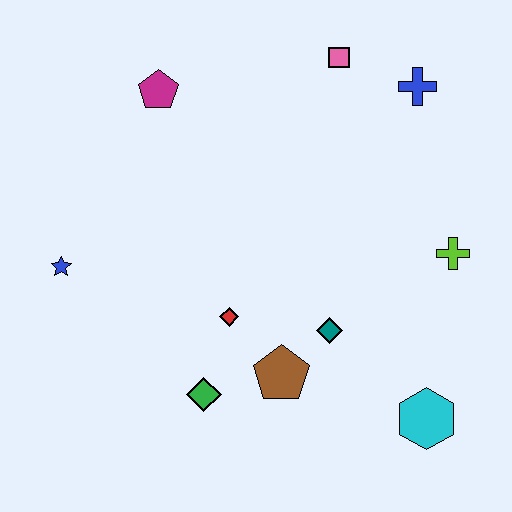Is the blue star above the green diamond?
Yes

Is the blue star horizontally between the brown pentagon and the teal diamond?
No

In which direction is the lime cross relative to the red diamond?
The lime cross is to the right of the red diamond.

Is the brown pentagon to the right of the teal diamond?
No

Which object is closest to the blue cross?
The pink square is closest to the blue cross.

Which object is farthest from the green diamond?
The blue cross is farthest from the green diamond.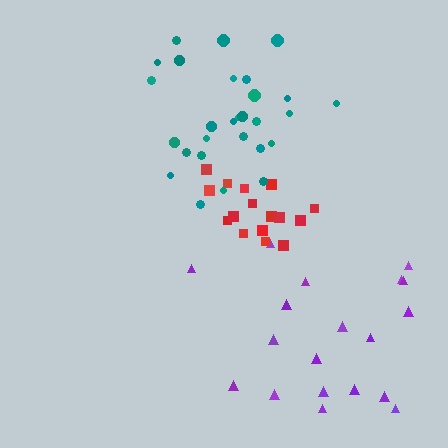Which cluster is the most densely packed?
Red.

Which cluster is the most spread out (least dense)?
Purple.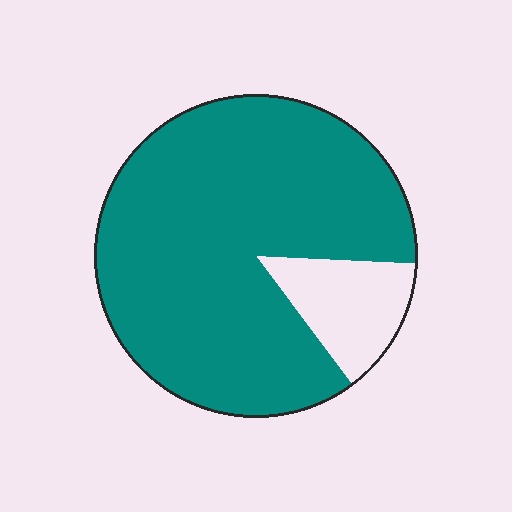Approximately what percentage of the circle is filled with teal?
Approximately 85%.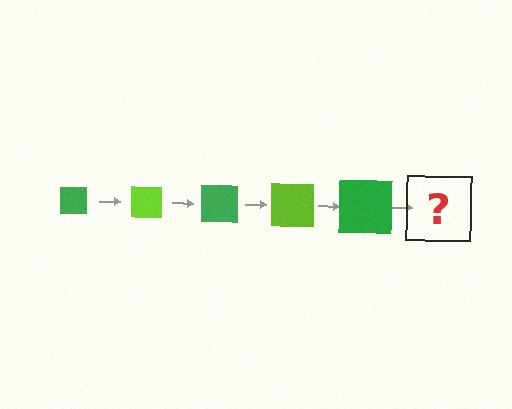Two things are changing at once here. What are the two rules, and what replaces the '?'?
The two rules are that the square grows larger each step and the color cycles through green and lime. The '?' should be a lime square, larger than the previous one.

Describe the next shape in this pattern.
It should be a lime square, larger than the previous one.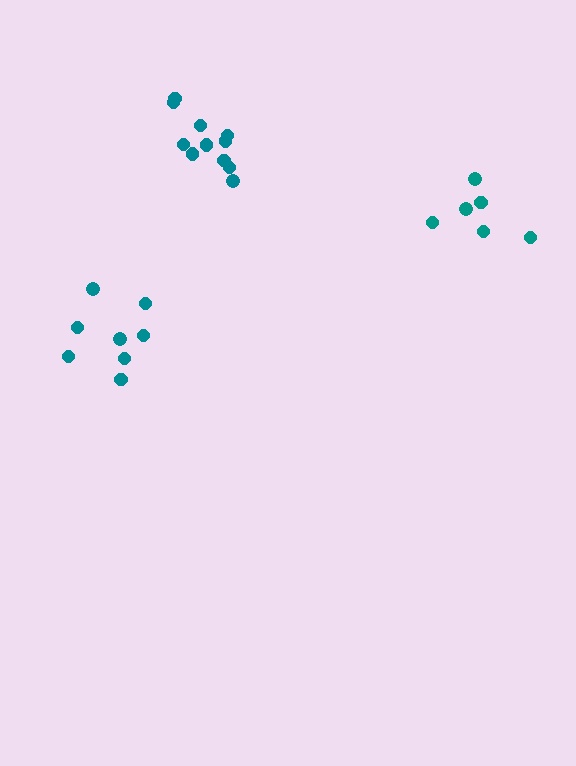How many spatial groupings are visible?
There are 3 spatial groupings.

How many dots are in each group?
Group 1: 11 dots, Group 2: 6 dots, Group 3: 8 dots (25 total).